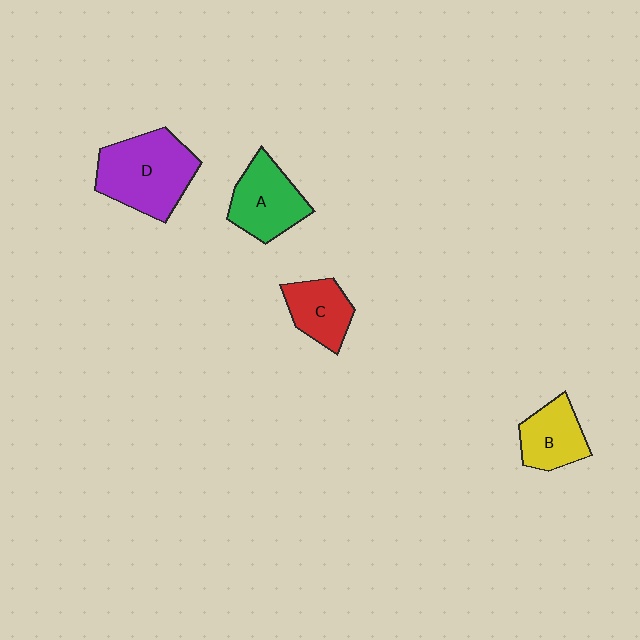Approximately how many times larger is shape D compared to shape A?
Approximately 1.4 times.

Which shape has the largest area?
Shape D (purple).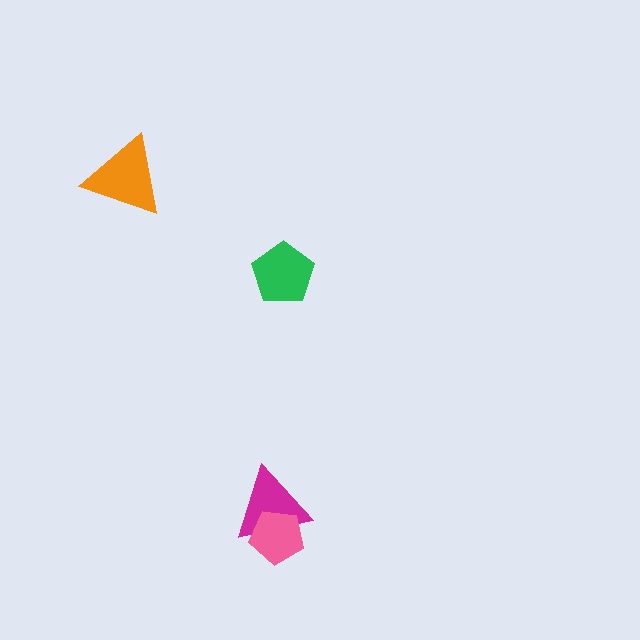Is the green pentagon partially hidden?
No, no other shape covers it.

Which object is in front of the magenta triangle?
The pink pentagon is in front of the magenta triangle.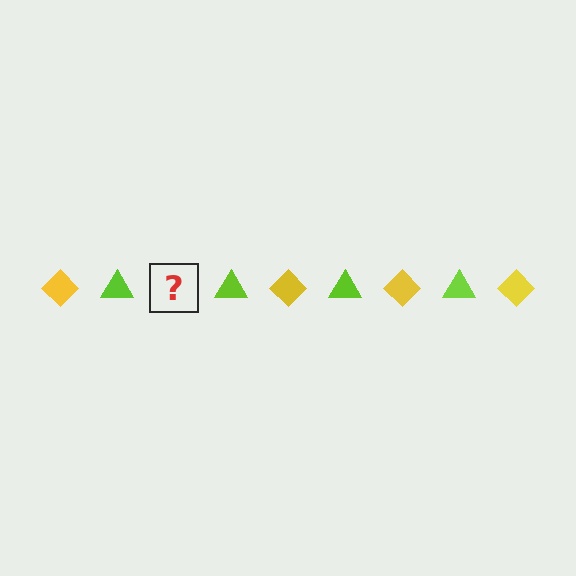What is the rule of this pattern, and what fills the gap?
The rule is that the pattern alternates between yellow diamond and lime triangle. The gap should be filled with a yellow diamond.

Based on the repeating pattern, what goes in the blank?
The blank should be a yellow diamond.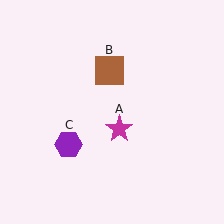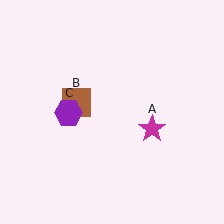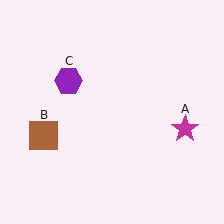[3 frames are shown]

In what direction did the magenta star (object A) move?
The magenta star (object A) moved right.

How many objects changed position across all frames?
3 objects changed position: magenta star (object A), brown square (object B), purple hexagon (object C).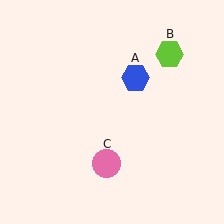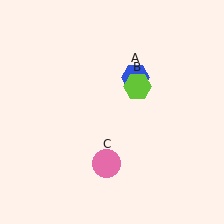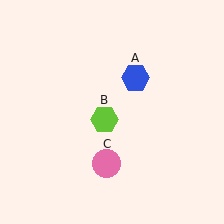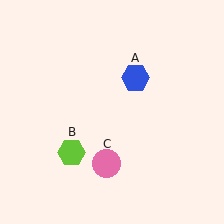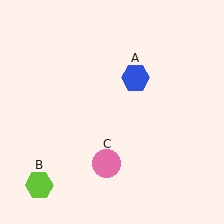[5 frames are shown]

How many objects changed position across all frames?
1 object changed position: lime hexagon (object B).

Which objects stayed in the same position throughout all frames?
Blue hexagon (object A) and pink circle (object C) remained stationary.